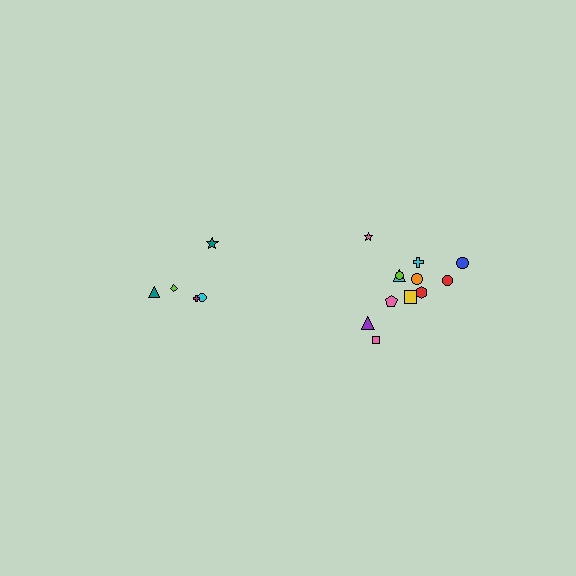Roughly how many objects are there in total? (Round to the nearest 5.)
Roughly 15 objects in total.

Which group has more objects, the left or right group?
The right group.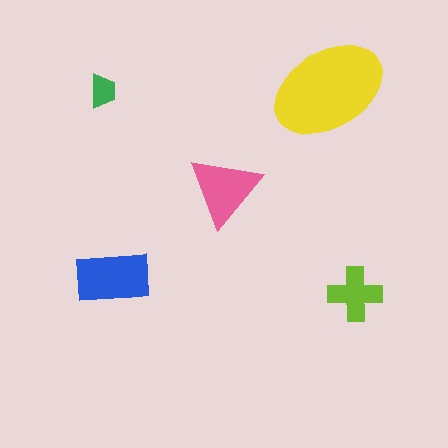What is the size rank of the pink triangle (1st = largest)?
3rd.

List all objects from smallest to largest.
The green trapezoid, the lime cross, the pink triangle, the blue rectangle, the yellow ellipse.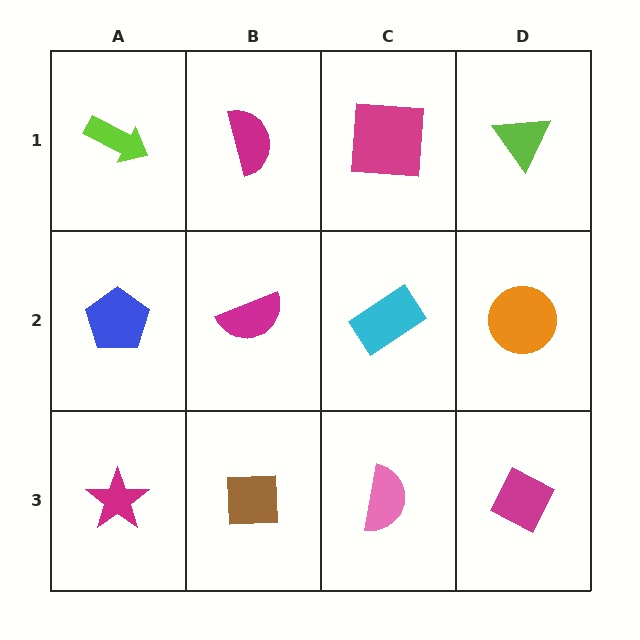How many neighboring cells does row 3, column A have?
2.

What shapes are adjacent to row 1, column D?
An orange circle (row 2, column D), a magenta square (row 1, column C).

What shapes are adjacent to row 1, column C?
A cyan rectangle (row 2, column C), a magenta semicircle (row 1, column B), a lime triangle (row 1, column D).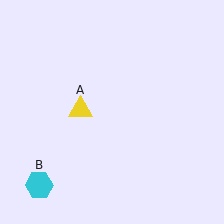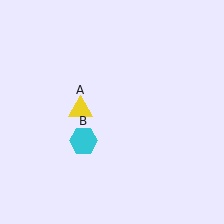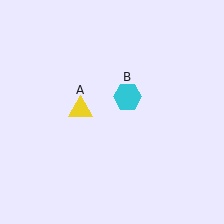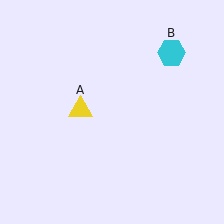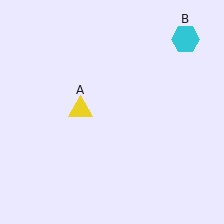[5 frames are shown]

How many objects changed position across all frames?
1 object changed position: cyan hexagon (object B).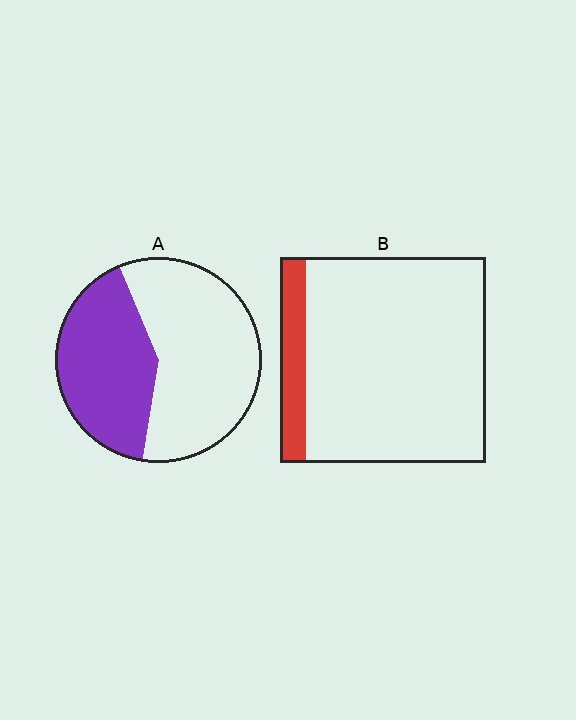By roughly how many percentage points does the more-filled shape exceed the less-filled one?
By roughly 30 percentage points (A over B).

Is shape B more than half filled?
No.